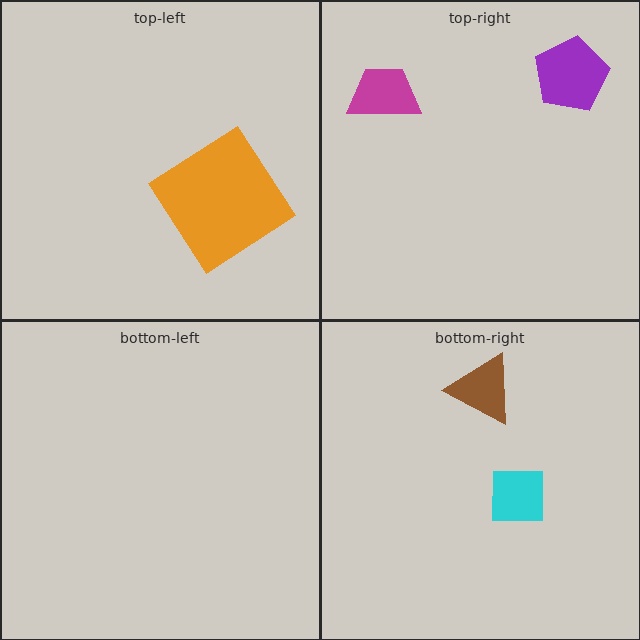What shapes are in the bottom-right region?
The brown triangle, the cyan square.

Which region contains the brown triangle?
The bottom-right region.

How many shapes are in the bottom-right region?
2.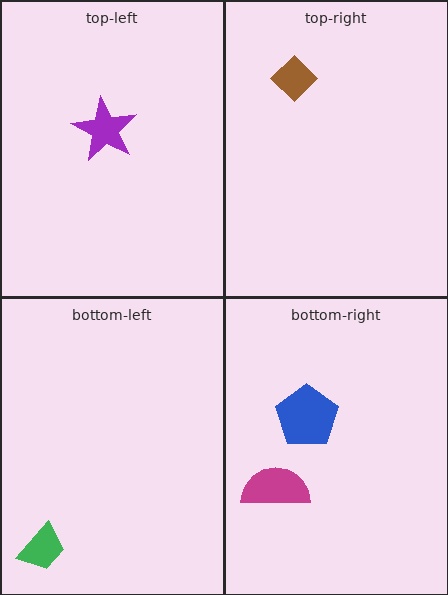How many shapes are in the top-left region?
1.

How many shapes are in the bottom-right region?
2.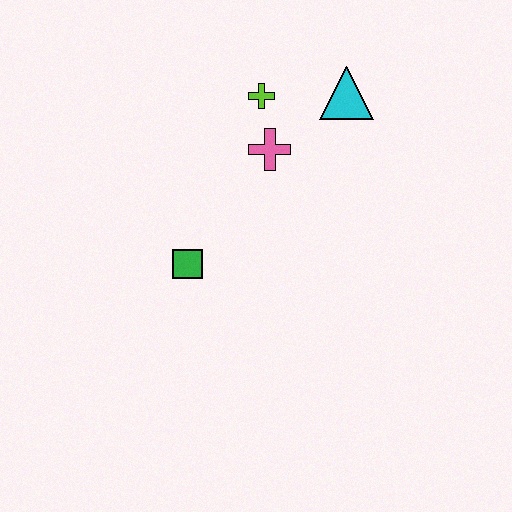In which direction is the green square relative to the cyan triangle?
The green square is below the cyan triangle.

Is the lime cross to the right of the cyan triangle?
No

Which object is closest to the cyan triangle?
The lime cross is closest to the cyan triangle.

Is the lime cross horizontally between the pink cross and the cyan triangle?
No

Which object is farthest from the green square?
The cyan triangle is farthest from the green square.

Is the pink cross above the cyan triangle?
No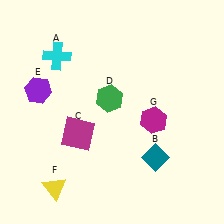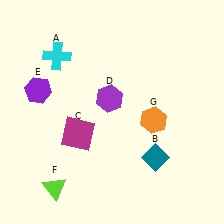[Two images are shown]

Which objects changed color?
D changed from green to purple. F changed from yellow to lime. G changed from magenta to orange.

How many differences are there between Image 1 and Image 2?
There are 3 differences between the two images.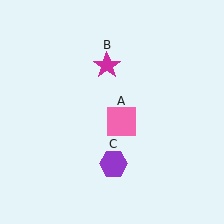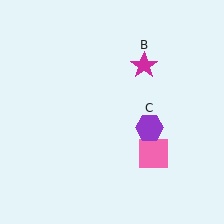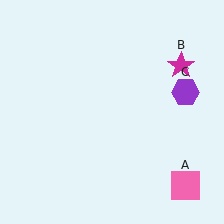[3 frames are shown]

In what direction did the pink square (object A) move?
The pink square (object A) moved down and to the right.